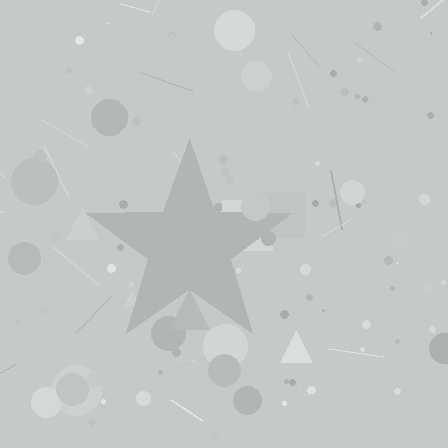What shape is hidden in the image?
A star is hidden in the image.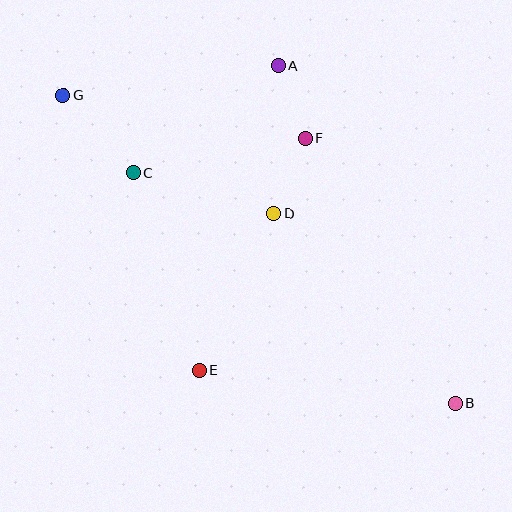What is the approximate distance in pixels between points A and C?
The distance between A and C is approximately 180 pixels.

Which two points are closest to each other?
Points A and F are closest to each other.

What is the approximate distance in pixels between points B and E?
The distance between B and E is approximately 258 pixels.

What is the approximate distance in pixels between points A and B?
The distance between A and B is approximately 381 pixels.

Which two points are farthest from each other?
Points B and G are farthest from each other.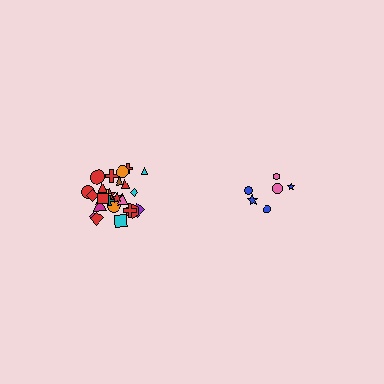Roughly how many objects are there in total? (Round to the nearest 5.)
Roughly 30 objects in total.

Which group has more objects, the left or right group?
The left group.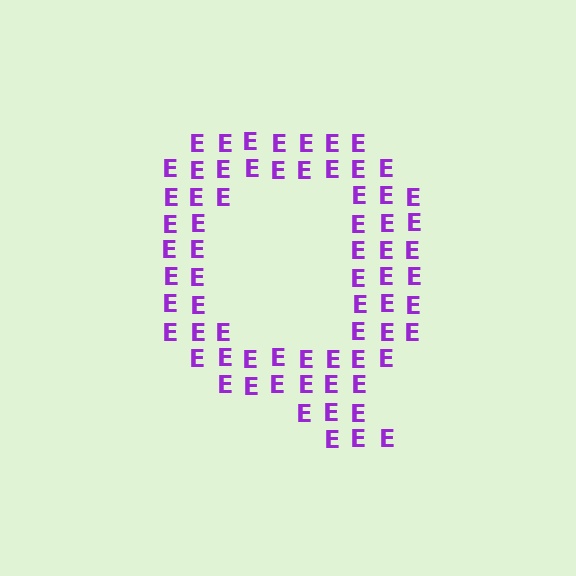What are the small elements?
The small elements are letter E's.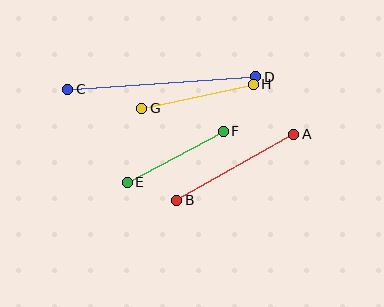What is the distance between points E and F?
The distance is approximately 109 pixels.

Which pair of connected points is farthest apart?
Points C and D are farthest apart.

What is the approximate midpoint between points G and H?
The midpoint is at approximately (198, 96) pixels.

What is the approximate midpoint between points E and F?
The midpoint is at approximately (175, 157) pixels.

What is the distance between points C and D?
The distance is approximately 188 pixels.